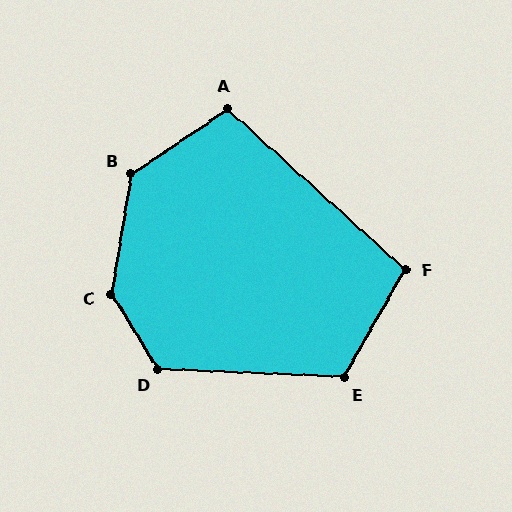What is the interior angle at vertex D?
Approximately 124 degrees (obtuse).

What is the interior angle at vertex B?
Approximately 133 degrees (obtuse).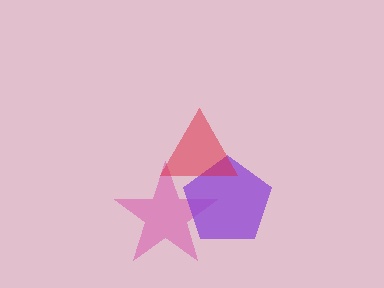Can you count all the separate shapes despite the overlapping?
Yes, there are 3 separate shapes.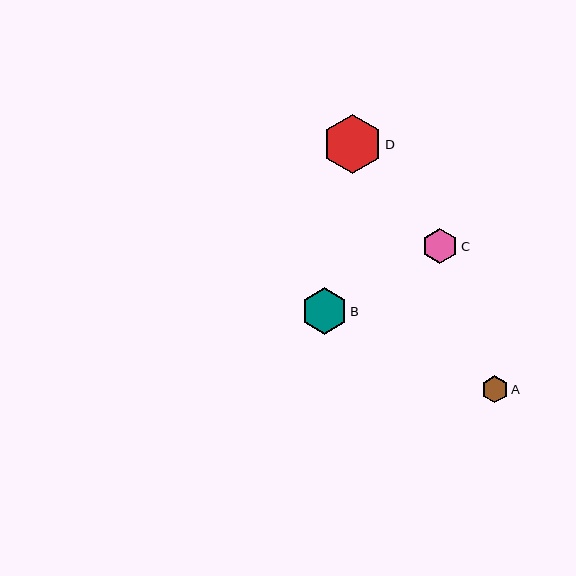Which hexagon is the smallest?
Hexagon A is the smallest with a size of approximately 27 pixels.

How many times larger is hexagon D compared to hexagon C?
Hexagon D is approximately 1.7 times the size of hexagon C.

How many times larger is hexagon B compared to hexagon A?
Hexagon B is approximately 1.7 times the size of hexagon A.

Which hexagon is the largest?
Hexagon D is the largest with a size of approximately 60 pixels.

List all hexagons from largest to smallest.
From largest to smallest: D, B, C, A.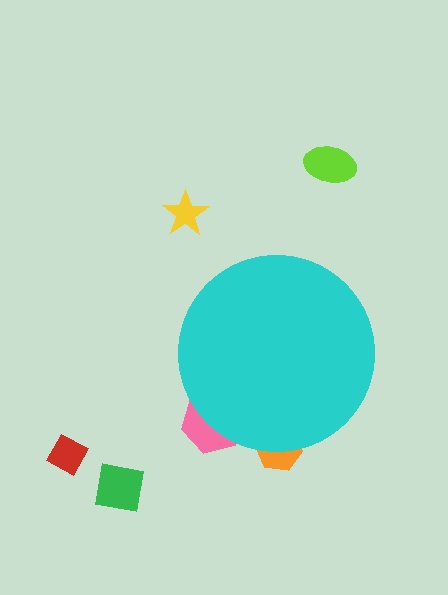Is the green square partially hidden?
No, the green square is fully visible.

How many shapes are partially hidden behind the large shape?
2 shapes are partially hidden.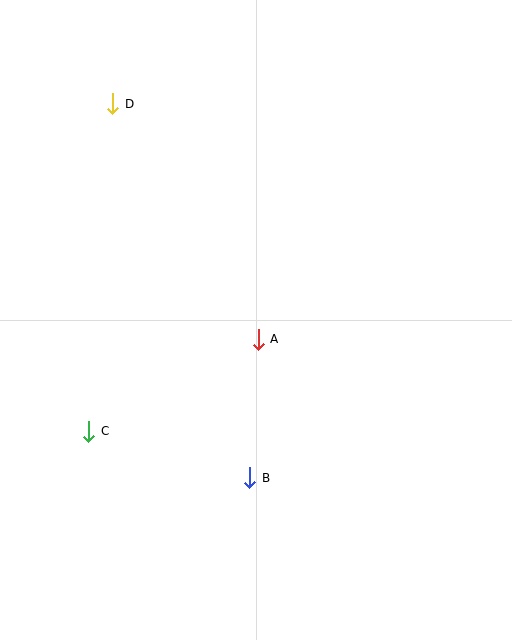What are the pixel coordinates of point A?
Point A is at (258, 339).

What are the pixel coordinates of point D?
Point D is at (113, 104).